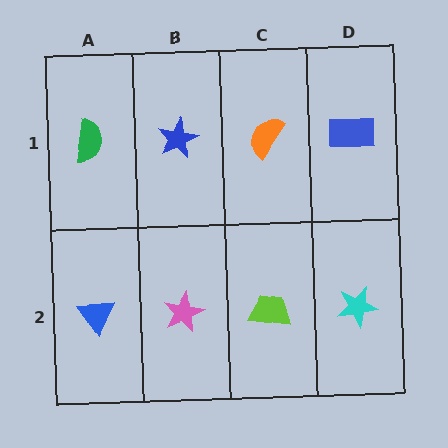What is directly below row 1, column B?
A pink star.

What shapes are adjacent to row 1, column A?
A blue triangle (row 2, column A), a blue star (row 1, column B).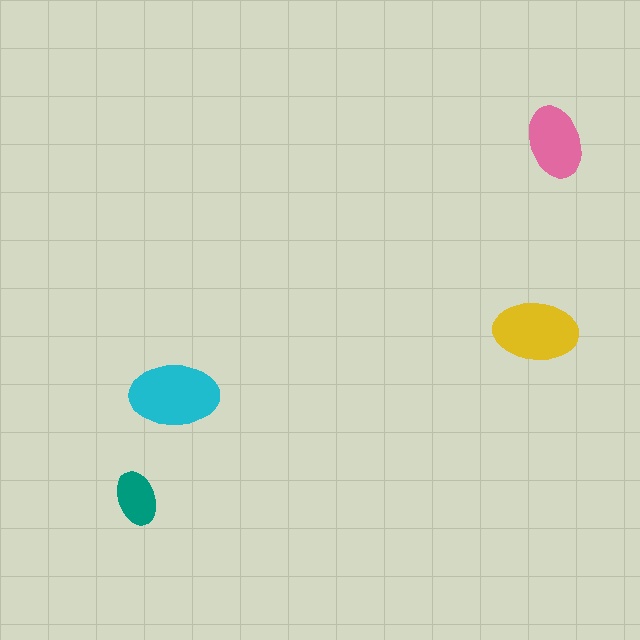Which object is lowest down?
The teal ellipse is bottommost.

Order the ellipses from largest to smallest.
the cyan one, the yellow one, the pink one, the teal one.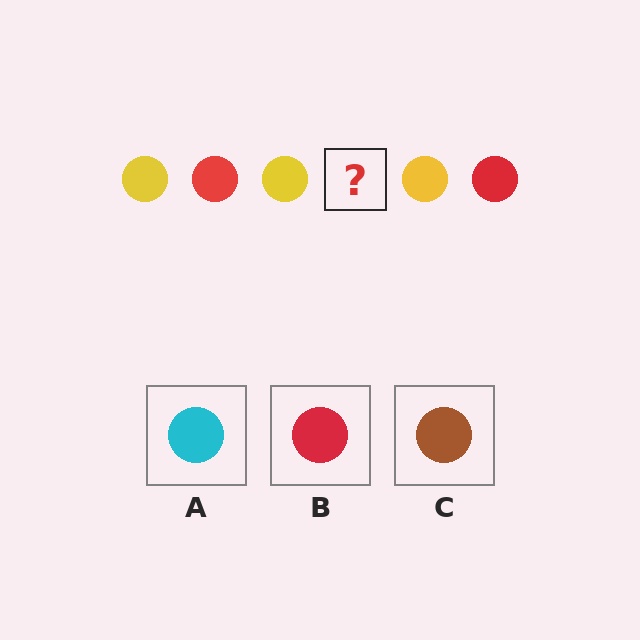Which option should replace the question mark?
Option B.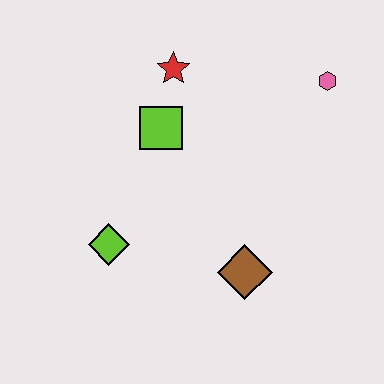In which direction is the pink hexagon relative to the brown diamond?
The pink hexagon is above the brown diamond.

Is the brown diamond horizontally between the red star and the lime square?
No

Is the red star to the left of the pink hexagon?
Yes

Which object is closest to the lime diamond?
The lime square is closest to the lime diamond.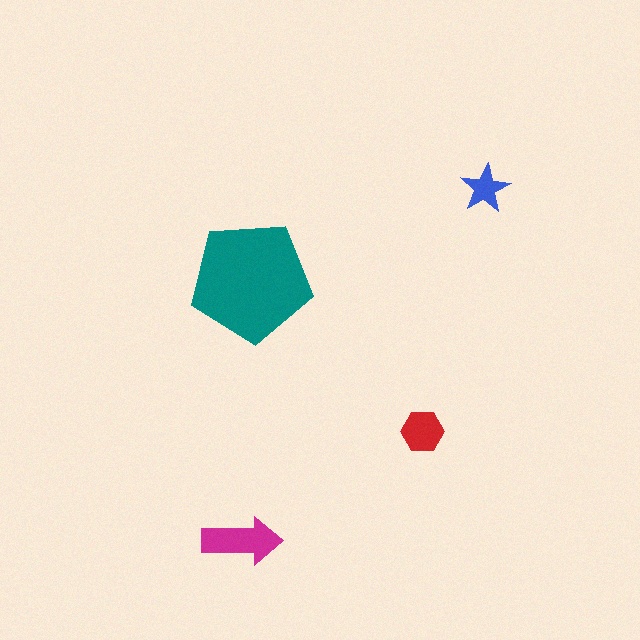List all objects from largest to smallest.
The teal pentagon, the magenta arrow, the red hexagon, the blue star.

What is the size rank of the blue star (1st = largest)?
4th.